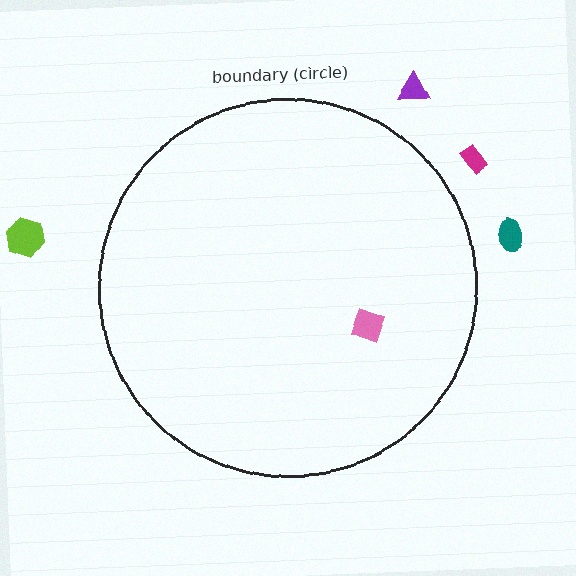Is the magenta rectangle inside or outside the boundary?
Outside.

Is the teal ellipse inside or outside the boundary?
Outside.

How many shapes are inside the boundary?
1 inside, 4 outside.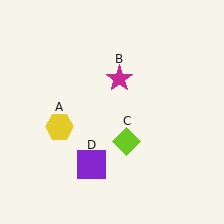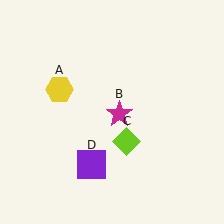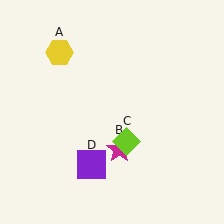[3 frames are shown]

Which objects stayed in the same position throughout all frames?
Lime diamond (object C) and purple square (object D) remained stationary.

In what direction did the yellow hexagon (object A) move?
The yellow hexagon (object A) moved up.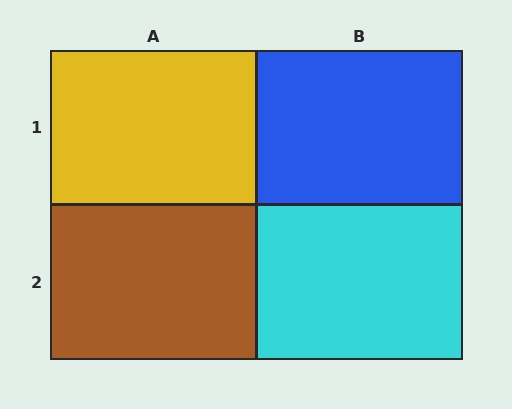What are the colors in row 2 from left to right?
Brown, cyan.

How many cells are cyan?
1 cell is cyan.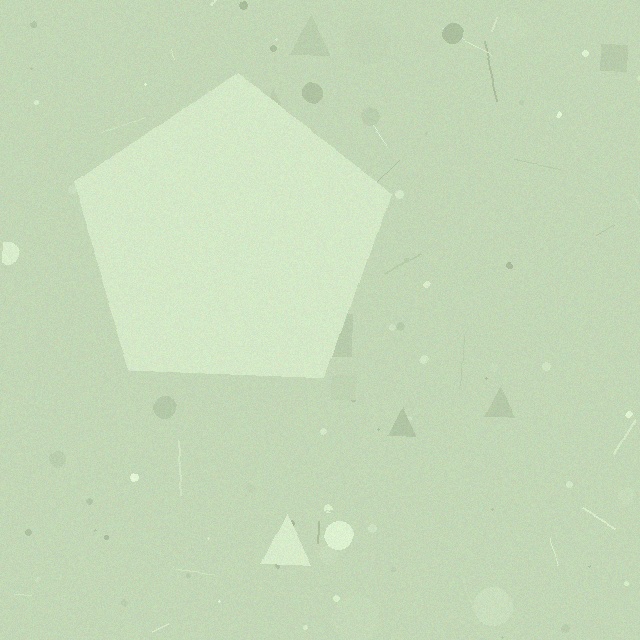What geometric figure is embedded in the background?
A pentagon is embedded in the background.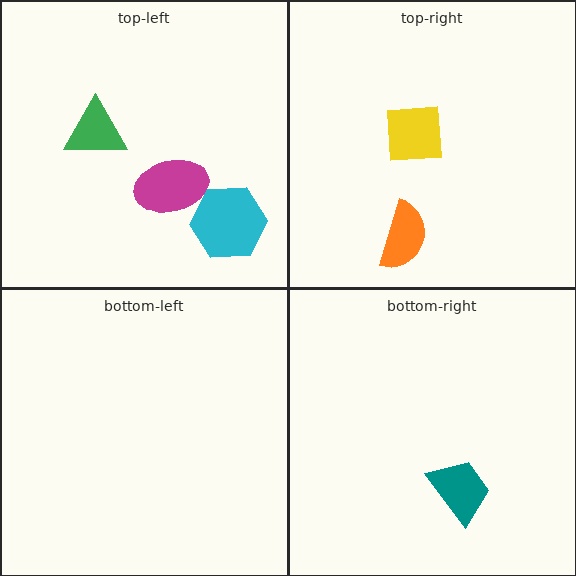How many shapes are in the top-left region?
3.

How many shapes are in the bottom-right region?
1.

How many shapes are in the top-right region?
2.